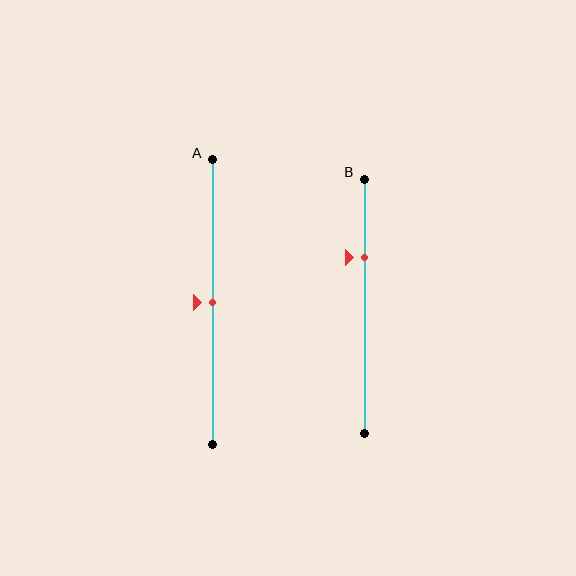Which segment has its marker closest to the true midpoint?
Segment A has its marker closest to the true midpoint.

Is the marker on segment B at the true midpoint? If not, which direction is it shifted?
No, the marker on segment B is shifted upward by about 19% of the segment length.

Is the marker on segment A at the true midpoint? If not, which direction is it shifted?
Yes, the marker on segment A is at the true midpoint.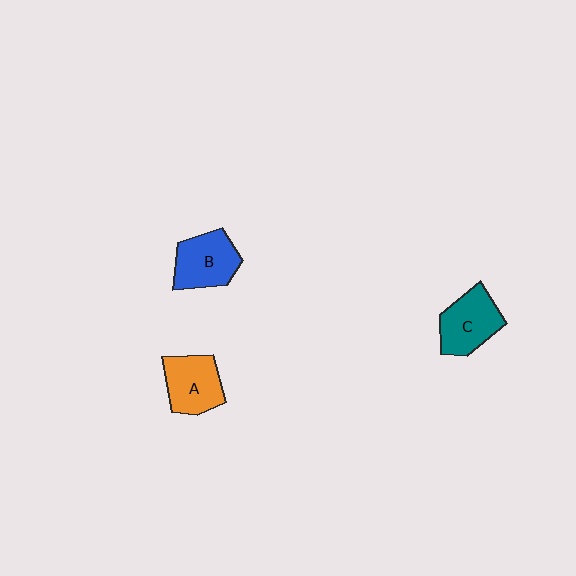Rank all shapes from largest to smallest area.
From largest to smallest: B (blue), C (teal), A (orange).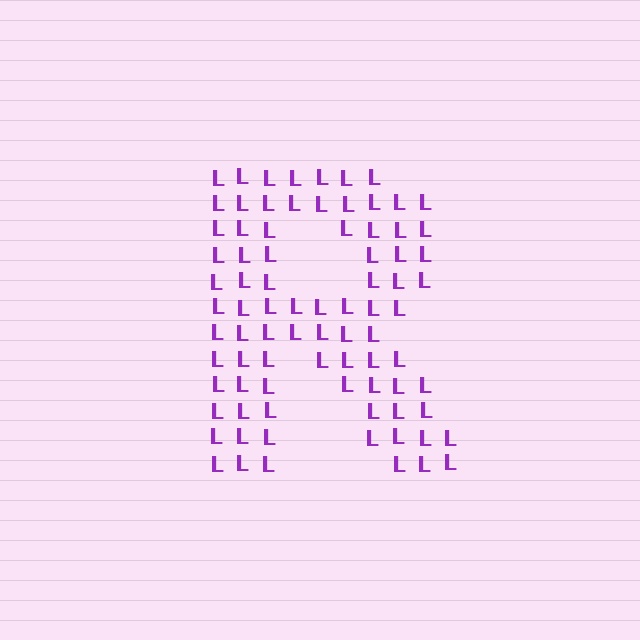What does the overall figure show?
The overall figure shows the letter R.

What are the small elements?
The small elements are letter L's.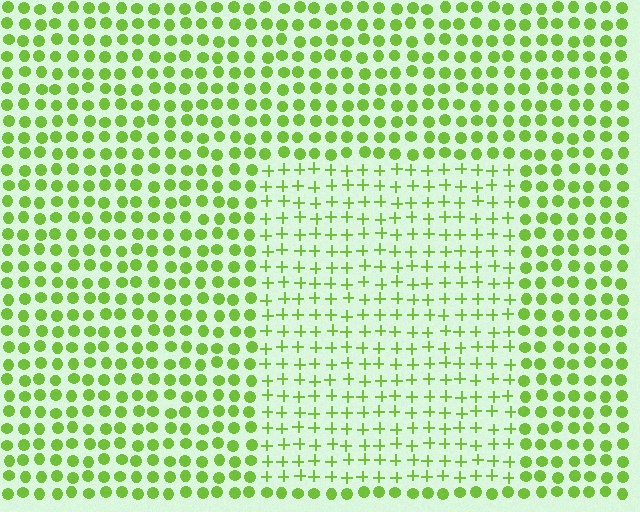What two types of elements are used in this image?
The image uses plus signs inside the rectangle region and circles outside it.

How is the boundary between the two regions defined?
The boundary is defined by a change in element shape: plus signs inside vs. circles outside. All elements share the same color and spacing.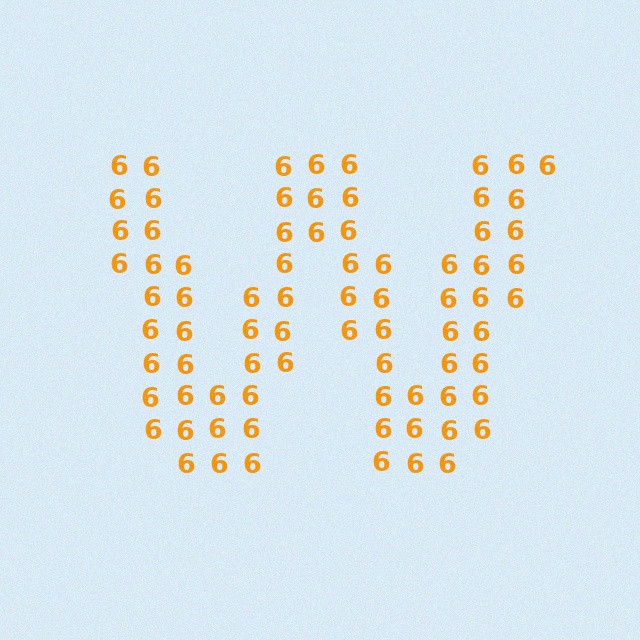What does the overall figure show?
The overall figure shows the letter W.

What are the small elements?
The small elements are digit 6's.